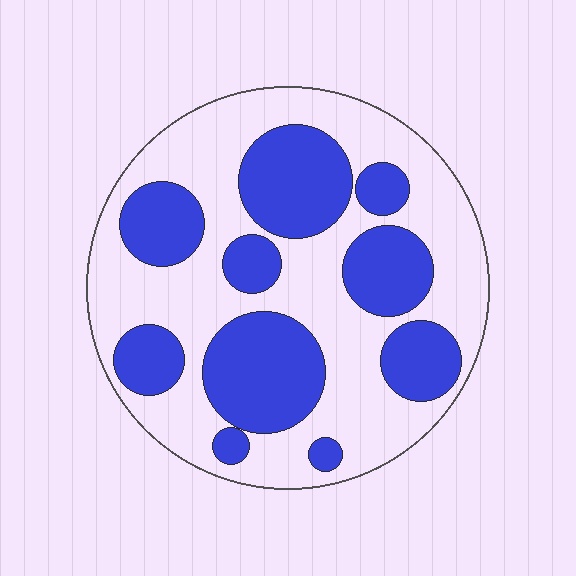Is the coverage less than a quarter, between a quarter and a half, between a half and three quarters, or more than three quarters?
Between a quarter and a half.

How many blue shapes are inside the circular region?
10.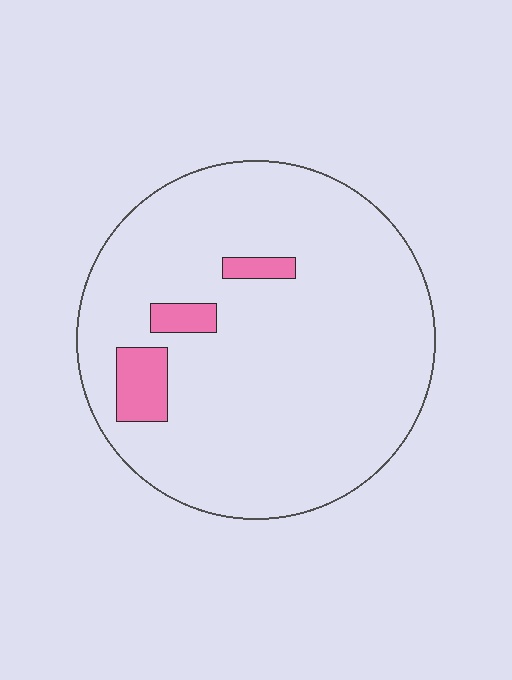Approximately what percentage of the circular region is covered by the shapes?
Approximately 5%.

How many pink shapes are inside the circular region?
3.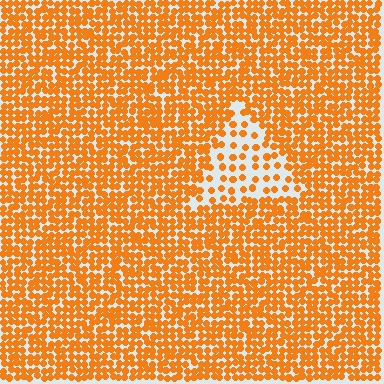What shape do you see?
I see a triangle.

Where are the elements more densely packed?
The elements are more densely packed outside the triangle boundary.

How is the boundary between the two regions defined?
The boundary is defined by a change in element density (approximately 2.5x ratio). All elements are the same color, size, and shape.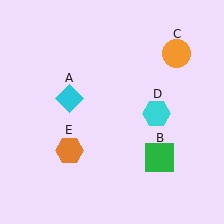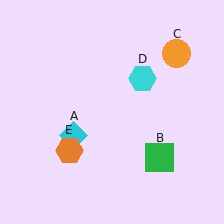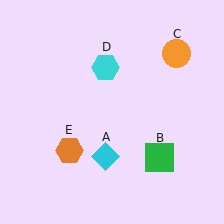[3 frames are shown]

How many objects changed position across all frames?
2 objects changed position: cyan diamond (object A), cyan hexagon (object D).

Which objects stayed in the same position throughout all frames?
Green square (object B) and orange circle (object C) and orange hexagon (object E) remained stationary.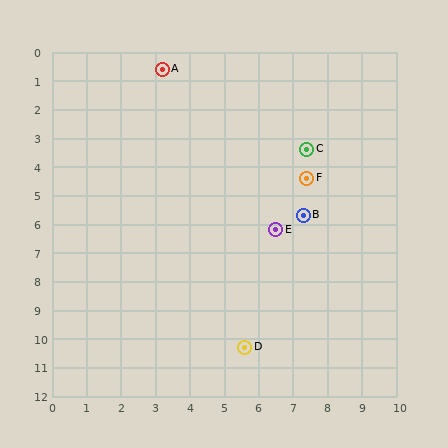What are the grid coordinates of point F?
Point F is at approximately (7.4, 4.4).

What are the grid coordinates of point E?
Point E is at approximately (6.5, 6.2).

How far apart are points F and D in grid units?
Points F and D are about 6.2 grid units apart.